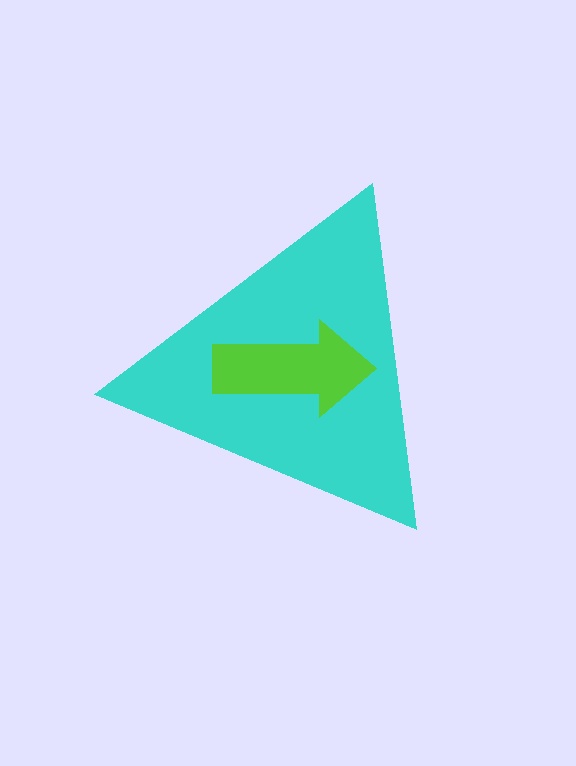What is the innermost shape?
The lime arrow.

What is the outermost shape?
The cyan triangle.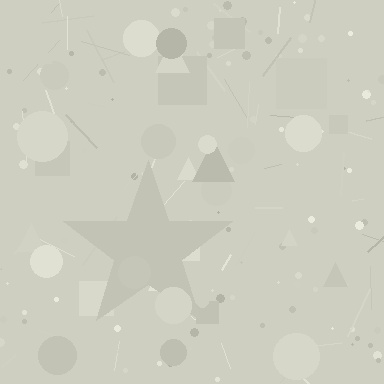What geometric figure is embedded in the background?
A star is embedded in the background.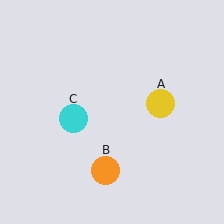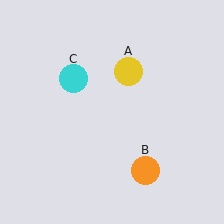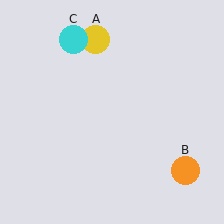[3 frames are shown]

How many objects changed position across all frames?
3 objects changed position: yellow circle (object A), orange circle (object B), cyan circle (object C).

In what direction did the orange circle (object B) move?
The orange circle (object B) moved right.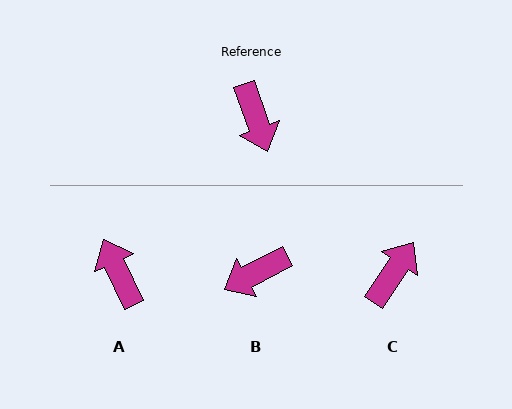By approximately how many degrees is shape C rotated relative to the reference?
Approximately 127 degrees counter-clockwise.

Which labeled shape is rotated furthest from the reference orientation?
A, about 174 degrees away.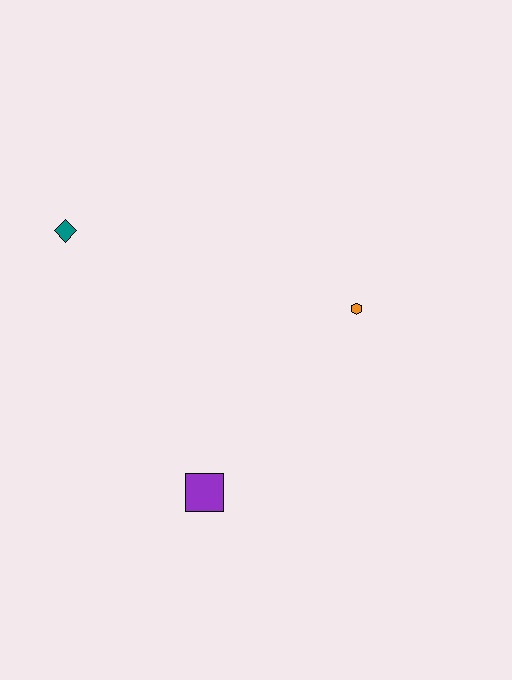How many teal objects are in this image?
There is 1 teal object.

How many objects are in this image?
There are 3 objects.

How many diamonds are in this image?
There is 1 diamond.